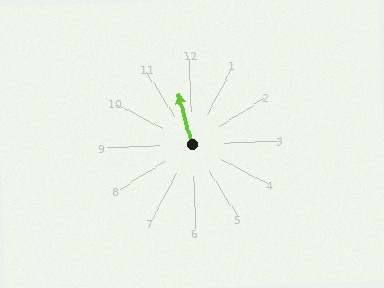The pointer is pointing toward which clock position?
Roughly 12 o'clock.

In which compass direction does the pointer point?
North.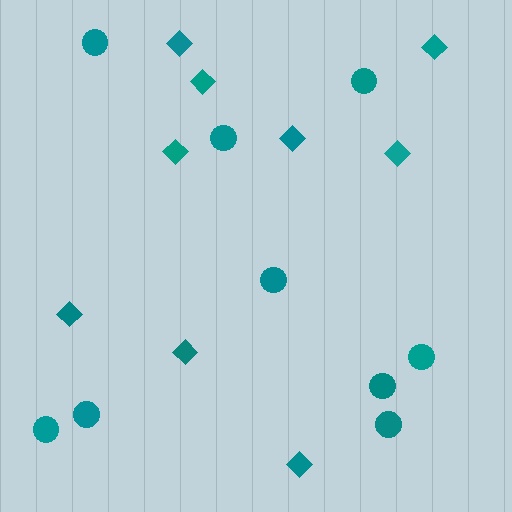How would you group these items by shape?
There are 2 groups: one group of diamonds (9) and one group of circles (9).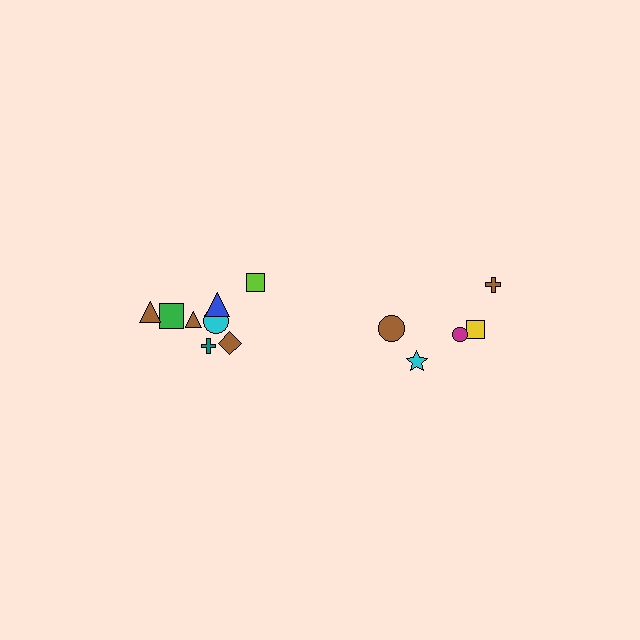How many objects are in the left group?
There are 8 objects.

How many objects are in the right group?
There are 5 objects.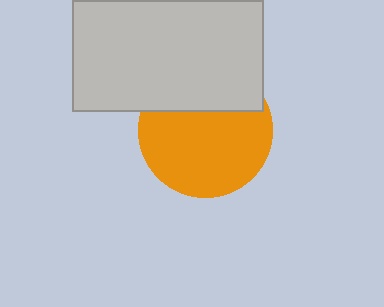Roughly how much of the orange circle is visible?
Most of it is visible (roughly 68%).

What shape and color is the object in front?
The object in front is a light gray rectangle.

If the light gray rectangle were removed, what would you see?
You would see the complete orange circle.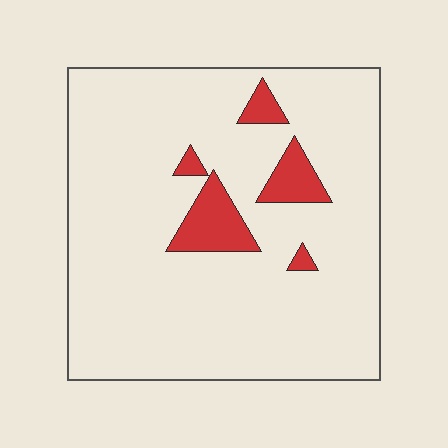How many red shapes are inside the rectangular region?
5.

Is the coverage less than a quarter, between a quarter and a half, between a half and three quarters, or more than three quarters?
Less than a quarter.